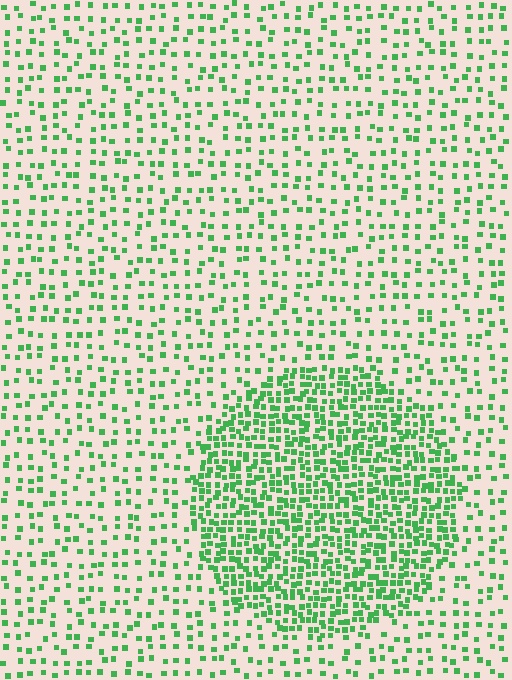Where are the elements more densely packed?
The elements are more densely packed inside the circle boundary.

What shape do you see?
I see a circle.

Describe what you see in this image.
The image contains small green elements arranged at two different densities. A circle-shaped region is visible where the elements are more densely packed than the surrounding area.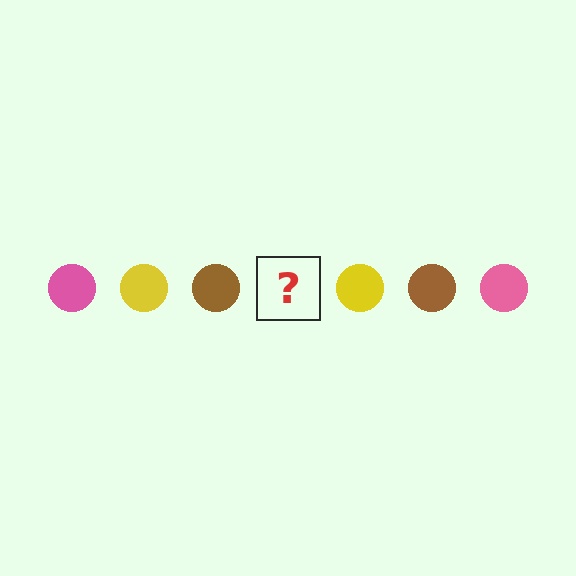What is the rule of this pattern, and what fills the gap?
The rule is that the pattern cycles through pink, yellow, brown circles. The gap should be filled with a pink circle.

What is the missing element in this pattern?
The missing element is a pink circle.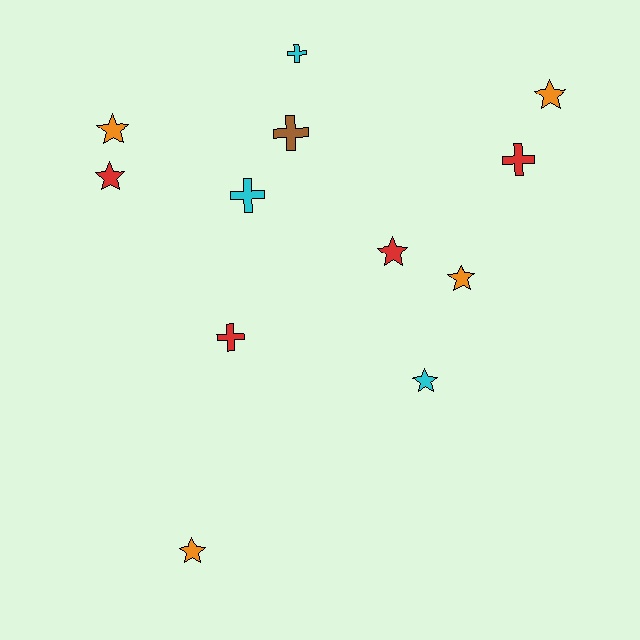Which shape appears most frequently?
Star, with 7 objects.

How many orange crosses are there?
There are no orange crosses.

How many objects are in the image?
There are 12 objects.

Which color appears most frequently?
Red, with 4 objects.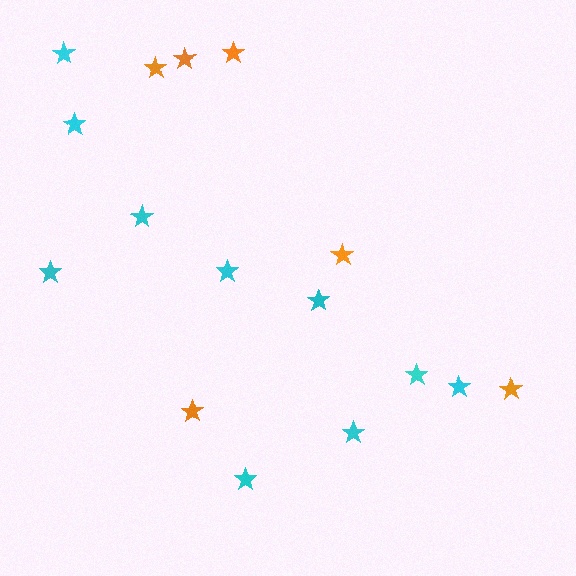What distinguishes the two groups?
There are 2 groups: one group of cyan stars (10) and one group of orange stars (6).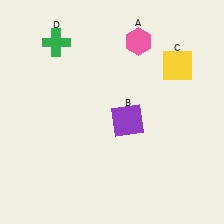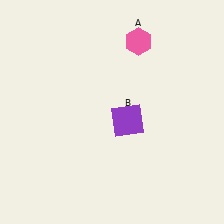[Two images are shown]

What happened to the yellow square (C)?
The yellow square (C) was removed in Image 2. It was in the top-right area of Image 1.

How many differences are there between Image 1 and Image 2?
There are 2 differences between the two images.